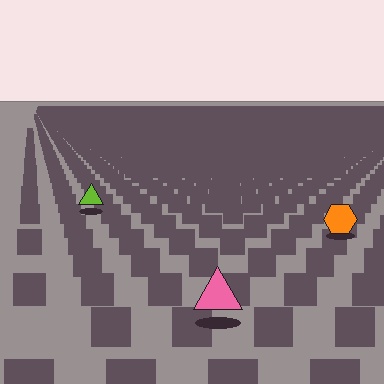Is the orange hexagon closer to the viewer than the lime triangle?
Yes. The orange hexagon is closer — you can tell from the texture gradient: the ground texture is coarser near it.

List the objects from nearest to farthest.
From nearest to farthest: the pink triangle, the orange hexagon, the lime triangle.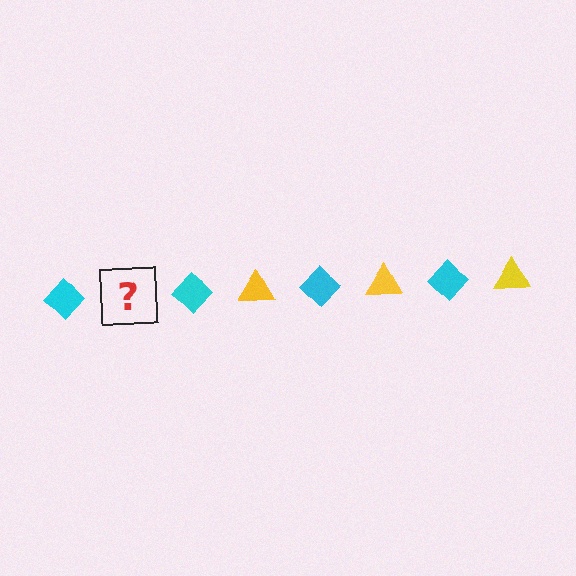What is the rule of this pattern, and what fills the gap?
The rule is that the pattern alternates between cyan diamond and yellow triangle. The gap should be filled with a yellow triangle.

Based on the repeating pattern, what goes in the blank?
The blank should be a yellow triangle.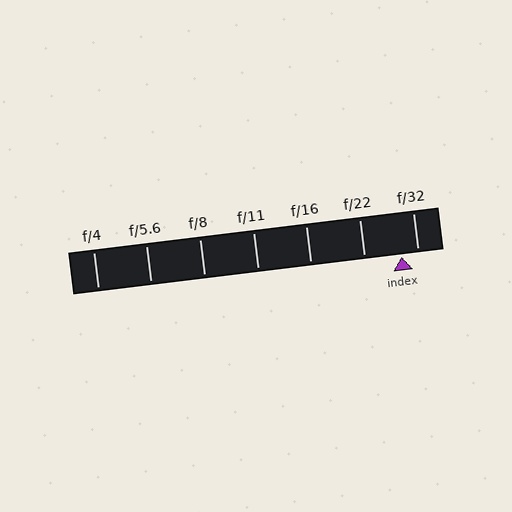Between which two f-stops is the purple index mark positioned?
The index mark is between f/22 and f/32.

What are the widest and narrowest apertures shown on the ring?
The widest aperture shown is f/4 and the narrowest is f/32.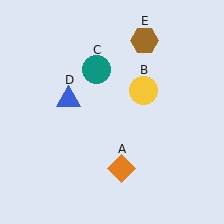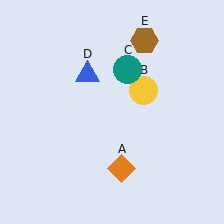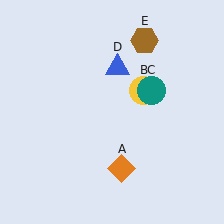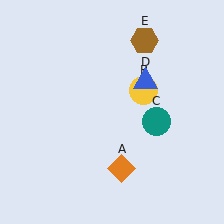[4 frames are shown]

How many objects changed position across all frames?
2 objects changed position: teal circle (object C), blue triangle (object D).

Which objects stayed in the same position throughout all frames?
Orange diamond (object A) and yellow circle (object B) and brown hexagon (object E) remained stationary.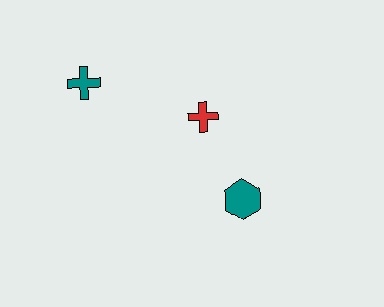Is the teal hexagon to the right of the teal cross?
Yes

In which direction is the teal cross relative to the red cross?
The teal cross is to the left of the red cross.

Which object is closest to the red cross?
The teal hexagon is closest to the red cross.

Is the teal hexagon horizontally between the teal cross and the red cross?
No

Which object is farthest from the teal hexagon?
The teal cross is farthest from the teal hexagon.